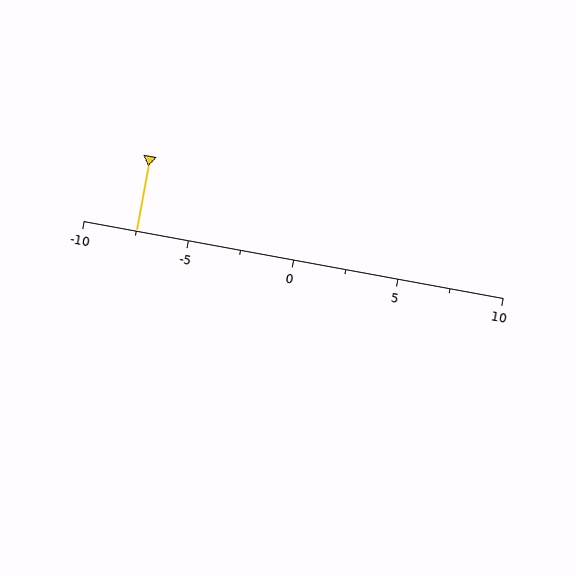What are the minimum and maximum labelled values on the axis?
The axis runs from -10 to 10.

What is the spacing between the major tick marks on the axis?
The major ticks are spaced 5 apart.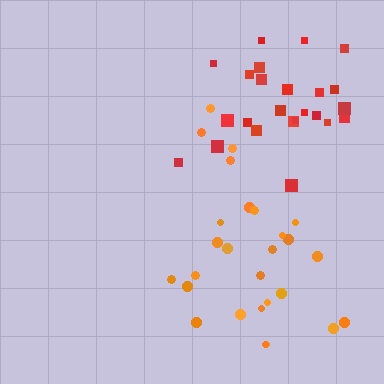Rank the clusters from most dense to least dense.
red, orange.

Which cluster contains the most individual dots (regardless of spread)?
Orange (27).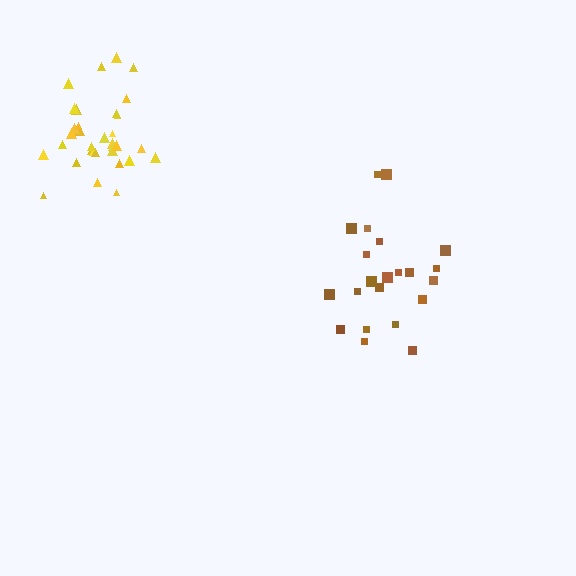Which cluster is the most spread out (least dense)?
Brown.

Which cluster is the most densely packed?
Yellow.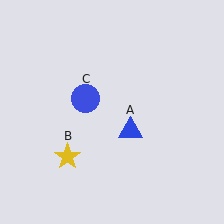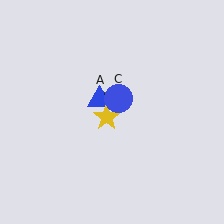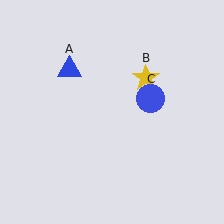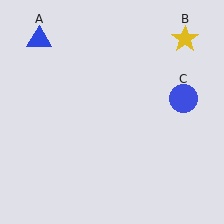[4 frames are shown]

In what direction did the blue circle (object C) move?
The blue circle (object C) moved right.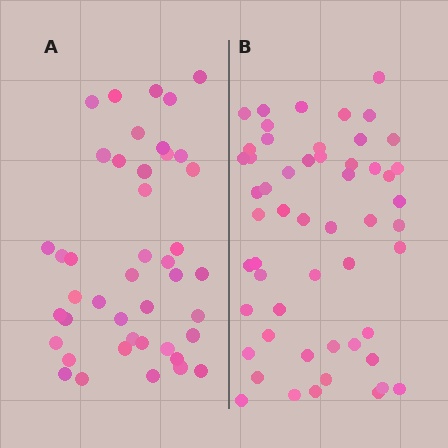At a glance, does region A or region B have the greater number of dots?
Region B (the right region) has more dots.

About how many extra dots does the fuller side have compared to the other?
Region B has roughly 12 or so more dots than region A.